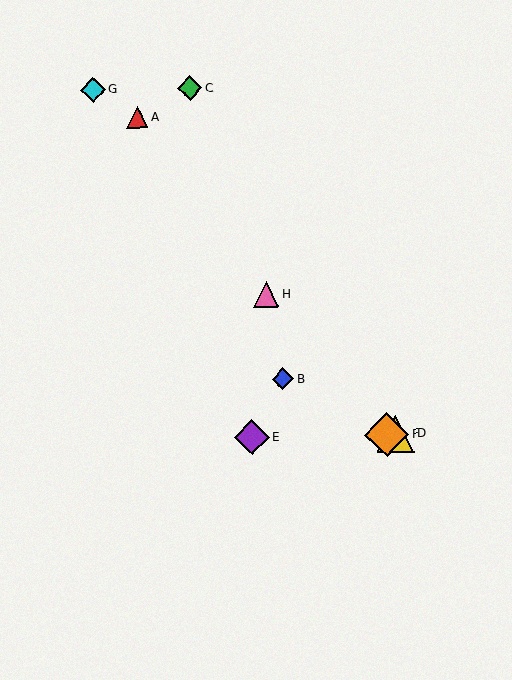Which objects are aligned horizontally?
Objects D, E, F are aligned horizontally.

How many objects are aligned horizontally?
3 objects (D, E, F) are aligned horizontally.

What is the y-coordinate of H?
Object H is at y≈294.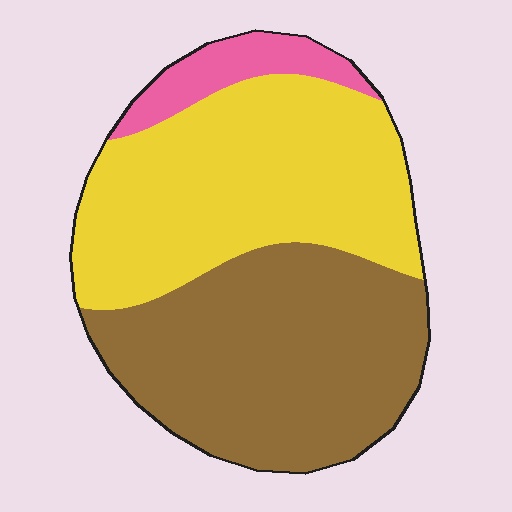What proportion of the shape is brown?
Brown covers about 45% of the shape.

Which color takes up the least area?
Pink, at roughly 10%.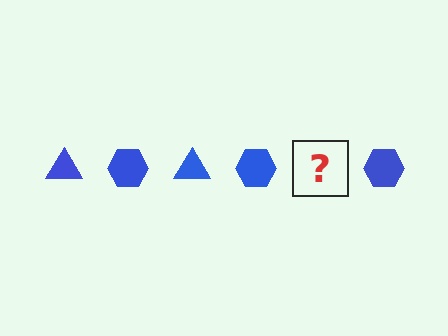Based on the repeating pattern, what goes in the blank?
The blank should be a blue triangle.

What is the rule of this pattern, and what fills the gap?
The rule is that the pattern cycles through triangle, hexagon shapes in blue. The gap should be filled with a blue triangle.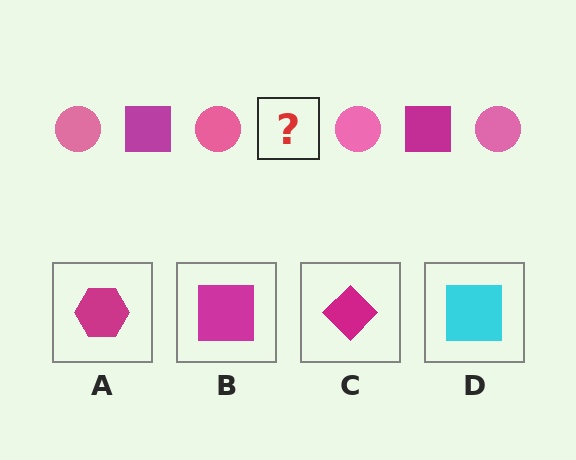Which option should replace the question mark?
Option B.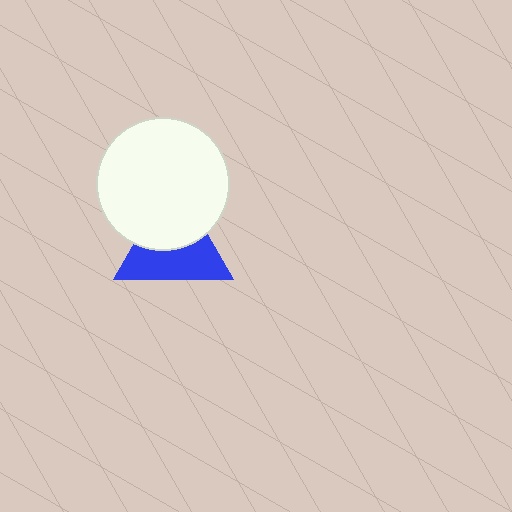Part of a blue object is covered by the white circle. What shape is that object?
It is a triangle.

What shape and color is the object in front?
The object in front is a white circle.